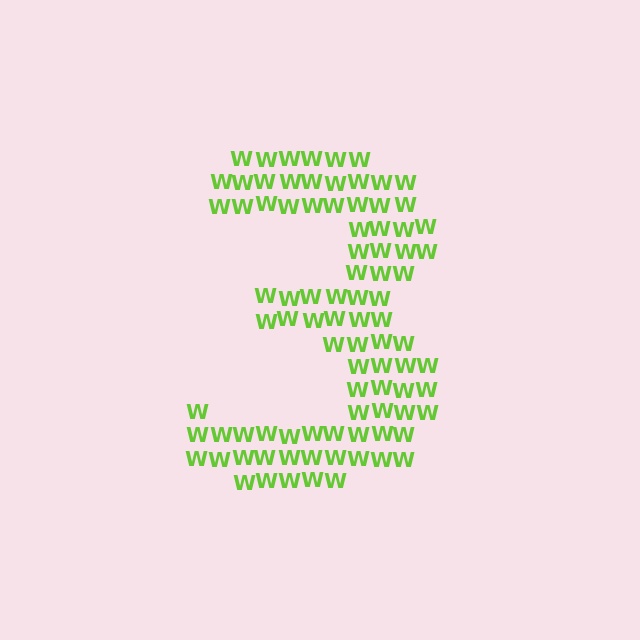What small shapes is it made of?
It is made of small letter W's.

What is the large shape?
The large shape is the digit 3.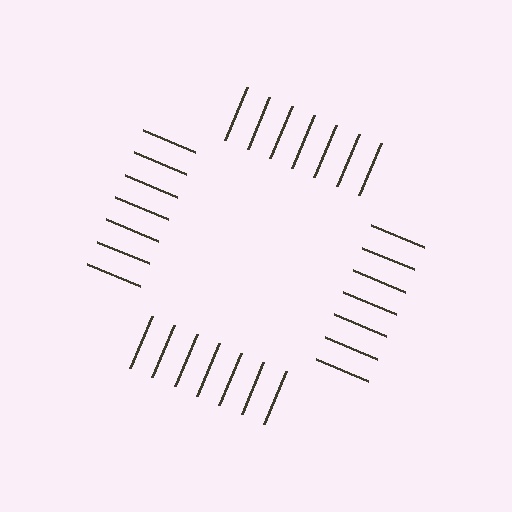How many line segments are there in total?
28 — 7 along each of the 4 edges.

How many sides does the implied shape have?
4 sides — the line-ends trace a square.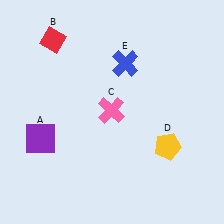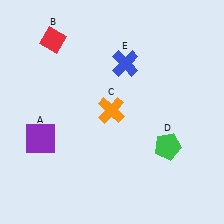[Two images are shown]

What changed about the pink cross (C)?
In Image 1, C is pink. In Image 2, it changed to orange.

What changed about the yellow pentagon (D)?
In Image 1, D is yellow. In Image 2, it changed to green.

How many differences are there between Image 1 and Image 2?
There are 2 differences between the two images.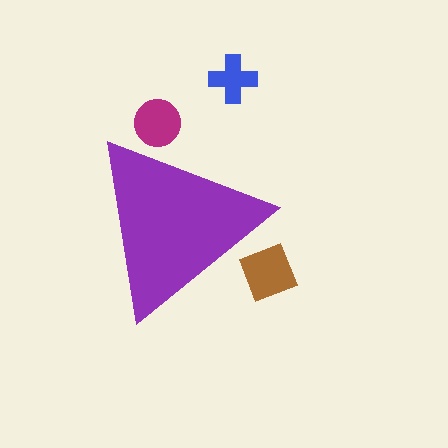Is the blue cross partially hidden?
No, the blue cross is fully visible.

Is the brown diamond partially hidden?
Yes, the brown diamond is partially hidden behind the purple triangle.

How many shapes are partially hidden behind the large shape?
2 shapes are partially hidden.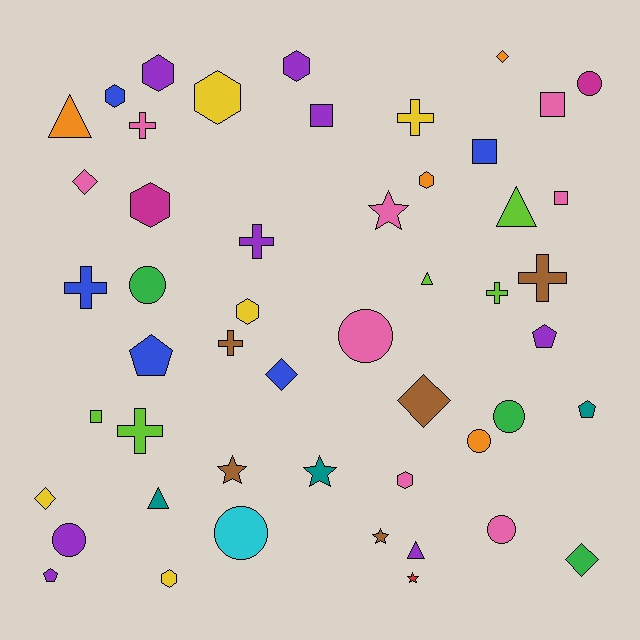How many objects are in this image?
There are 50 objects.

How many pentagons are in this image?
There are 4 pentagons.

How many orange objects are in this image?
There are 4 orange objects.